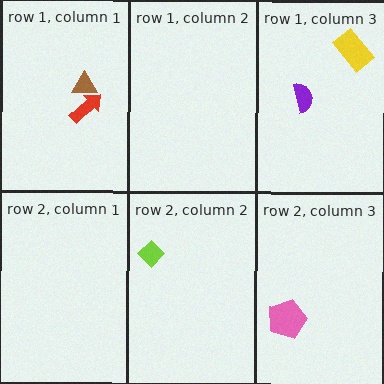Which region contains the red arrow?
The row 1, column 1 region.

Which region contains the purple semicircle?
The row 1, column 3 region.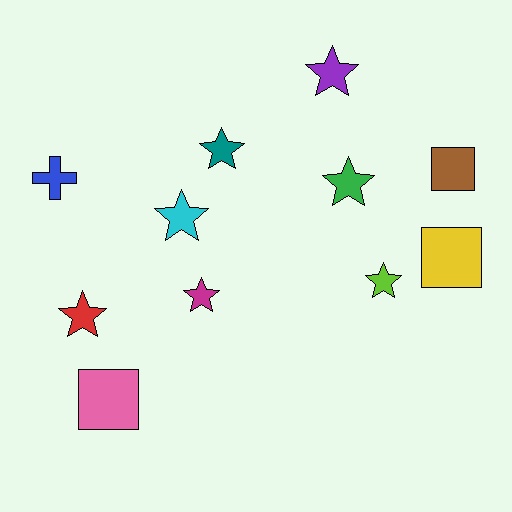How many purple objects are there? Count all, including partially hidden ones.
There is 1 purple object.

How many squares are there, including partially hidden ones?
There are 3 squares.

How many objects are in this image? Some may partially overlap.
There are 11 objects.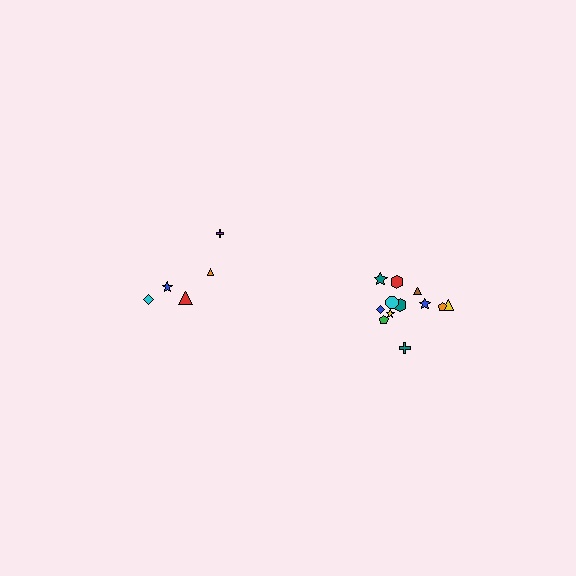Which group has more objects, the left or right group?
The right group.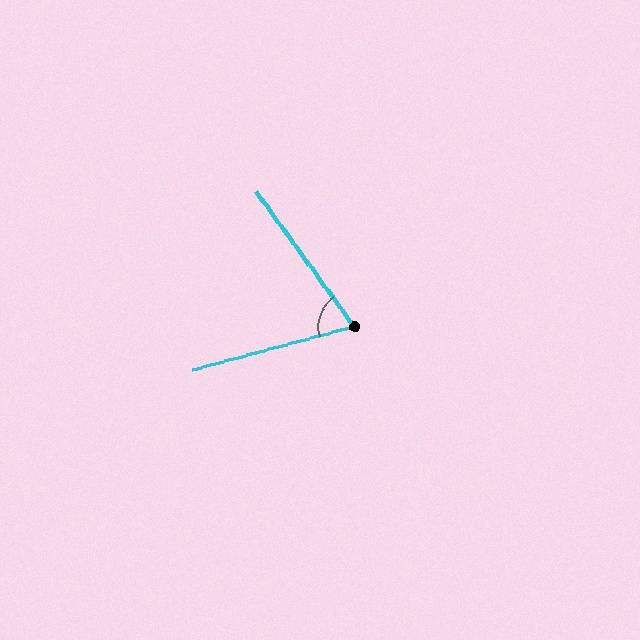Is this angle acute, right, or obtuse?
It is acute.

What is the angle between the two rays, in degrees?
Approximately 69 degrees.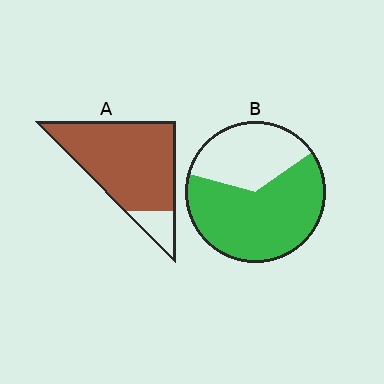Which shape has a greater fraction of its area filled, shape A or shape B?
Shape A.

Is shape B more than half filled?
Yes.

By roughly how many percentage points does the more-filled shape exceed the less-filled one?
By roughly 20 percentage points (A over B).